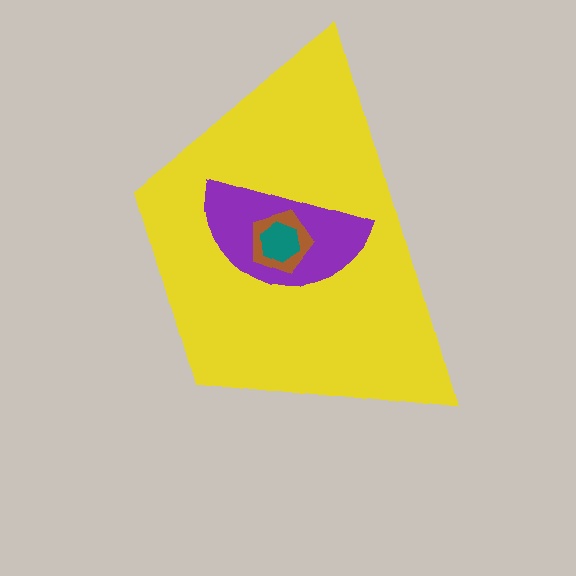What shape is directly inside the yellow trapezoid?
The purple semicircle.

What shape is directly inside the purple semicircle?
The brown pentagon.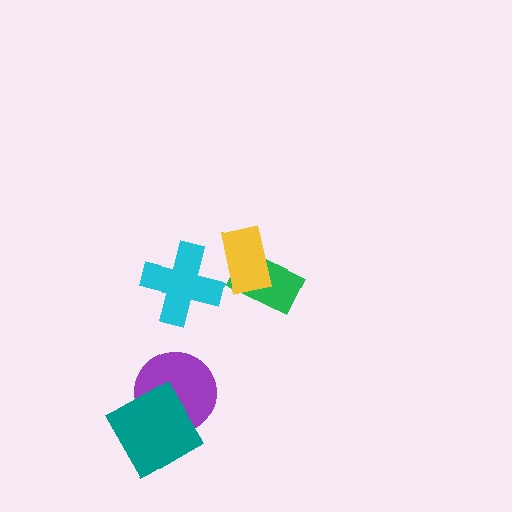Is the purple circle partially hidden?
Yes, it is partially covered by another shape.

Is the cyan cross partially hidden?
No, no other shape covers it.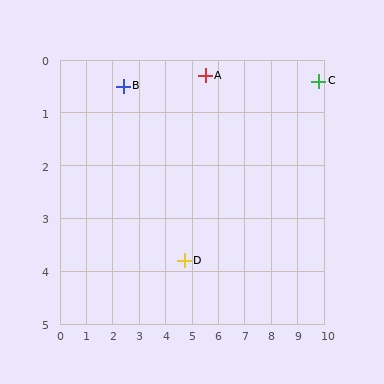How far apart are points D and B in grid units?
Points D and B are about 4.0 grid units apart.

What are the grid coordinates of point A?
Point A is at approximately (5.5, 0.3).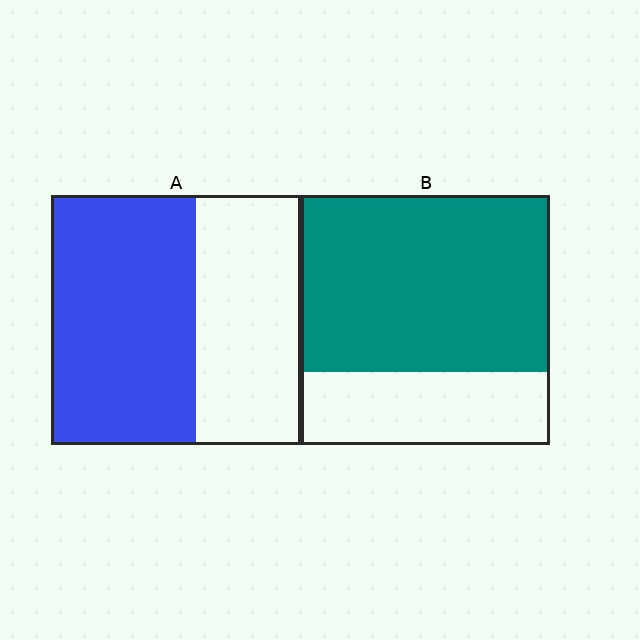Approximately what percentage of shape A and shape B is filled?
A is approximately 60% and B is approximately 70%.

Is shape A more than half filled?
Yes.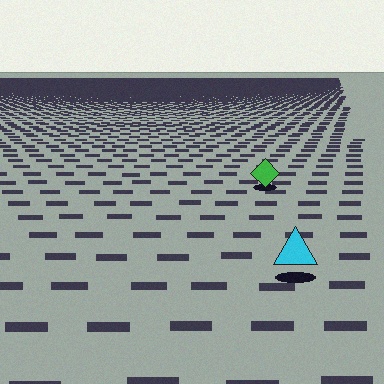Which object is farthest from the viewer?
The green diamond is farthest from the viewer. It appears smaller and the ground texture around it is denser.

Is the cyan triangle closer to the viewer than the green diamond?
Yes. The cyan triangle is closer — you can tell from the texture gradient: the ground texture is coarser near it.